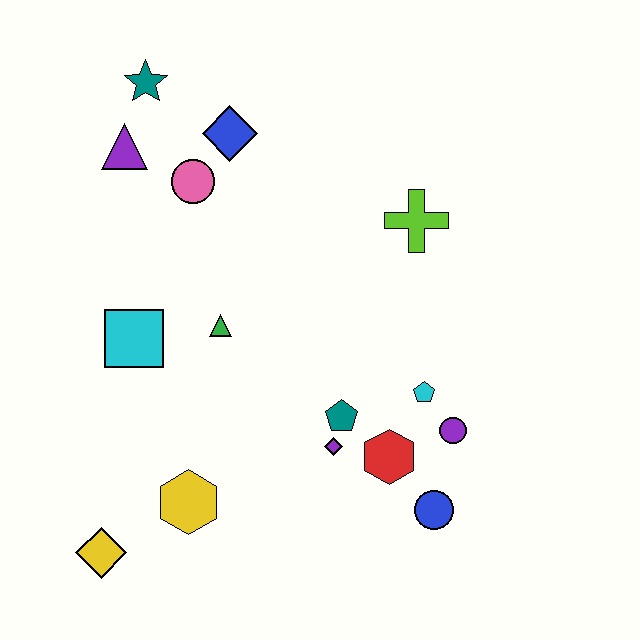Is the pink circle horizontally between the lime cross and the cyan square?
Yes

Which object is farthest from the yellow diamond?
The teal star is farthest from the yellow diamond.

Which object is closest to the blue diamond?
The pink circle is closest to the blue diamond.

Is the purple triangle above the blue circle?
Yes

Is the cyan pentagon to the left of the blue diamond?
No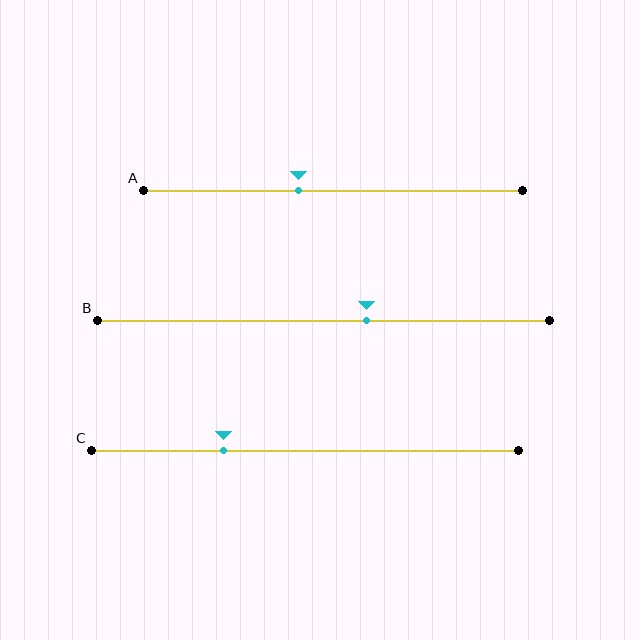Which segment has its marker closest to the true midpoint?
Segment A has its marker closest to the true midpoint.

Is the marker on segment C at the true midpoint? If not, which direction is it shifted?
No, the marker on segment C is shifted to the left by about 19% of the segment length.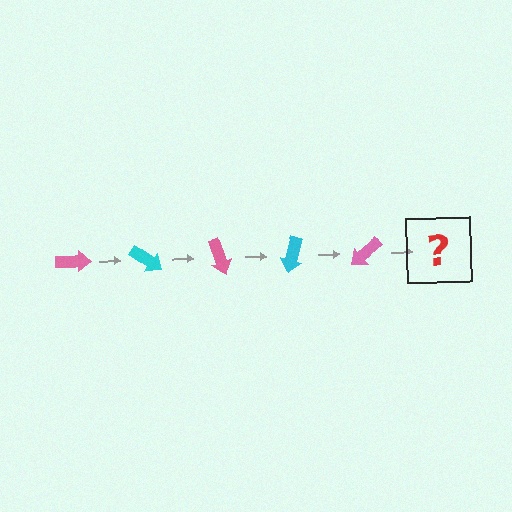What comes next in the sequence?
The next element should be a cyan arrow, rotated 175 degrees from the start.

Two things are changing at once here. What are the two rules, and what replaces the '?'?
The two rules are that it rotates 35 degrees each step and the color cycles through pink and cyan. The '?' should be a cyan arrow, rotated 175 degrees from the start.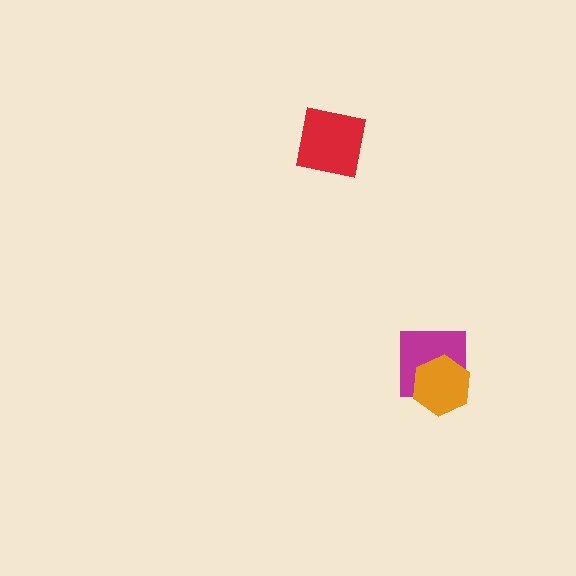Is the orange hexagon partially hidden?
No, no other shape covers it.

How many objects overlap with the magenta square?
1 object overlaps with the magenta square.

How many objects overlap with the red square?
0 objects overlap with the red square.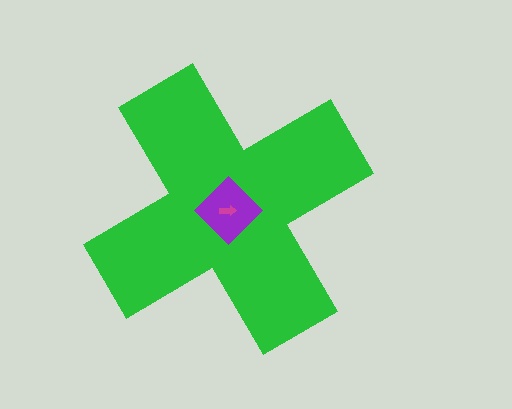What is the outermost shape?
The green cross.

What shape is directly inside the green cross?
The purple diamond.